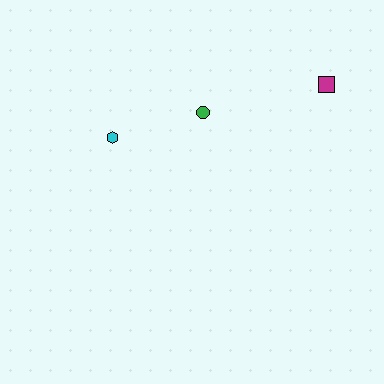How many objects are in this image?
There are 3 objects.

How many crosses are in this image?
There are no crosses.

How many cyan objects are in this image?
There is 1 cyan object.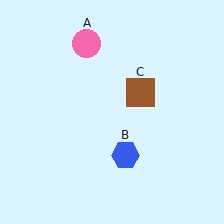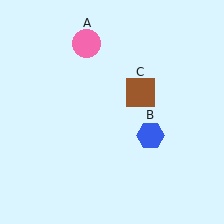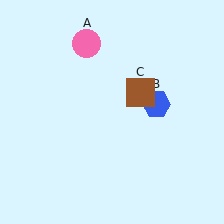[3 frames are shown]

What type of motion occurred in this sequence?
The blue hexagon (object B) rotated counterclockwise around the center of the scene.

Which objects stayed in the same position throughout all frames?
Pink circle (object A) and brown square (object C) remained stationary.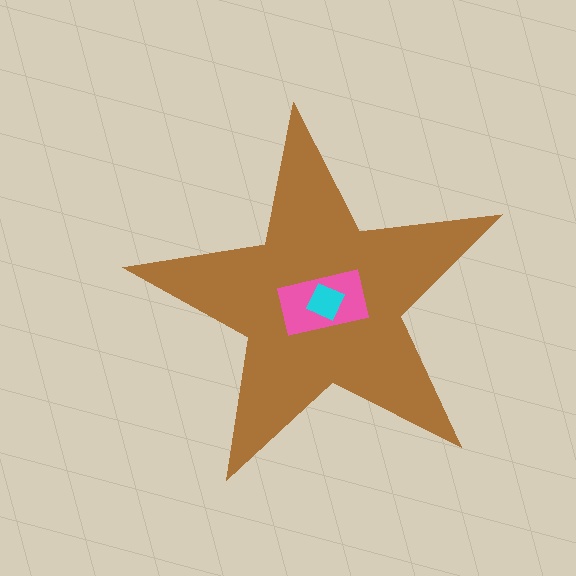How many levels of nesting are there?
3.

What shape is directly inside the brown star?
The pink rectangle.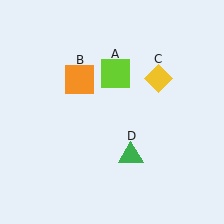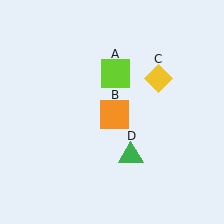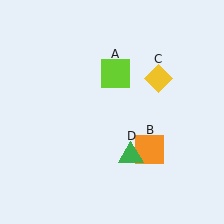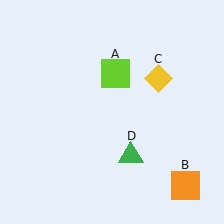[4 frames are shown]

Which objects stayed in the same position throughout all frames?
Lime square (object A) and yellow diamond (object C) and green triangle (object D) remained stationary.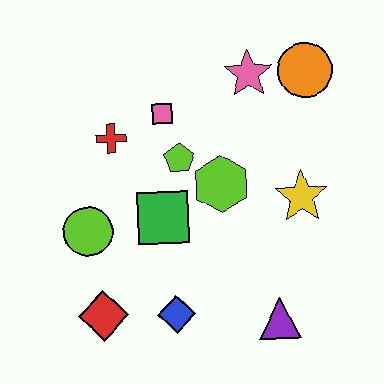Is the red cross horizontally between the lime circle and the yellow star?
Yes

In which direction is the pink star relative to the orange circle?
The pink star is to the left of the orange circle.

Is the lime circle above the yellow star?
No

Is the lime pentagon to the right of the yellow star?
No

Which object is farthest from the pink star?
The red diamond is farthest from the pink star.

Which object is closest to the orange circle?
The pink star is closest to the orange circle.